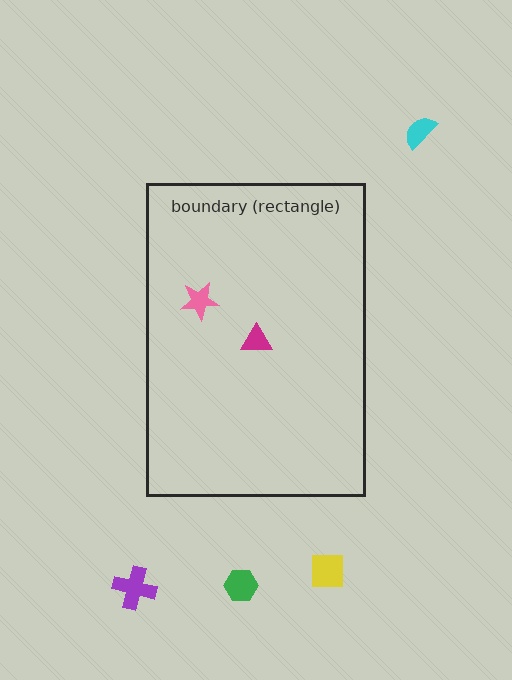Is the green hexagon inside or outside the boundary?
Outside.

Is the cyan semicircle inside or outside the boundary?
Outside.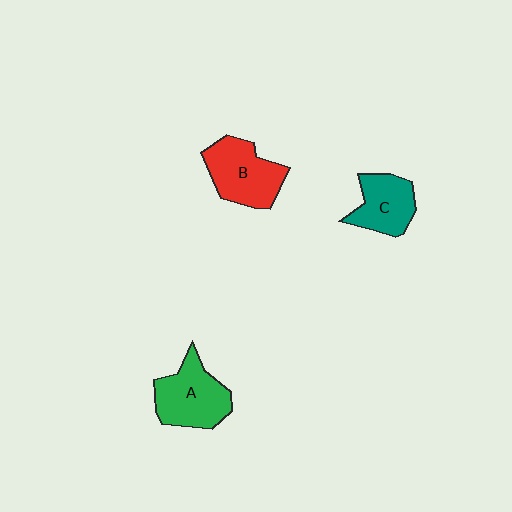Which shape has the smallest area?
Shape C (teal).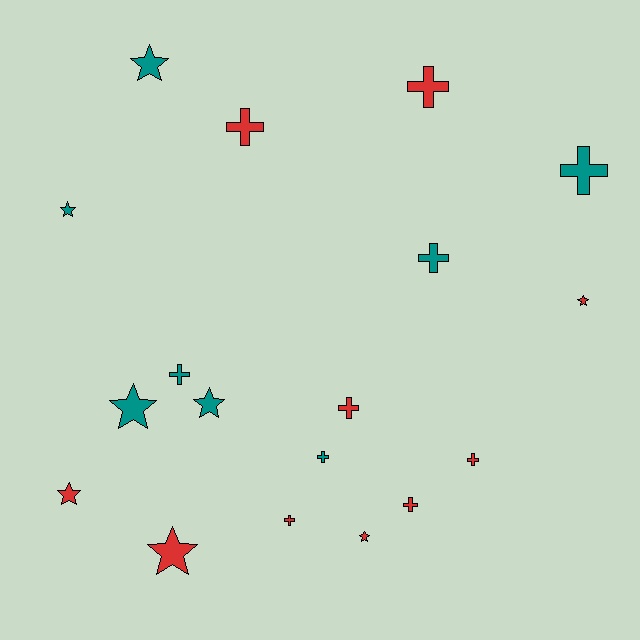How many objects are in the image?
There are 18 objects.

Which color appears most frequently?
Red, with 10 objects.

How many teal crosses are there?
There are 4 teal crosses.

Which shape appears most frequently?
Cross, with 10 objects.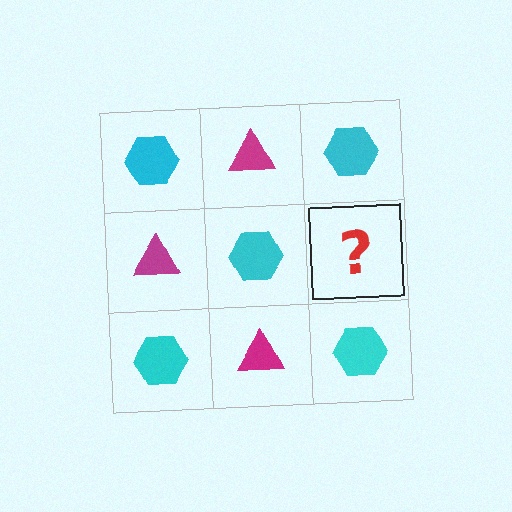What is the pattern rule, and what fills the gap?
The rule is that it alternates cyan hexagon and magenta triangle in a checkerboard pattern. The gap should be filled with a magenta triangle.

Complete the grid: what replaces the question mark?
The question mark should be replaced with a magenta triangle.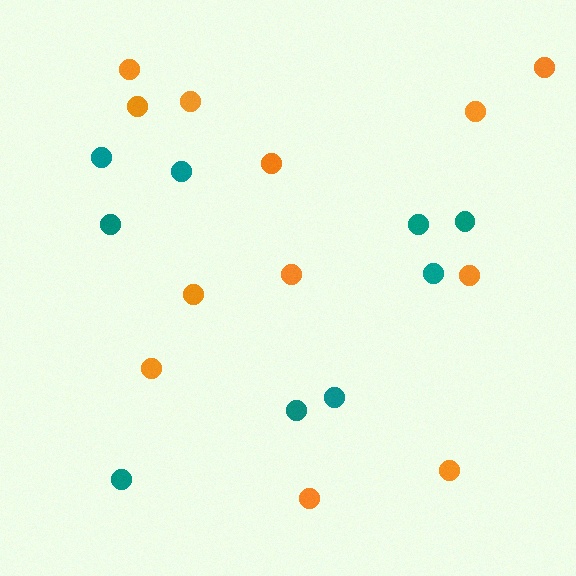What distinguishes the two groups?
There are 2 groups: one group of orange circles (12) and one group of teal circles (9).